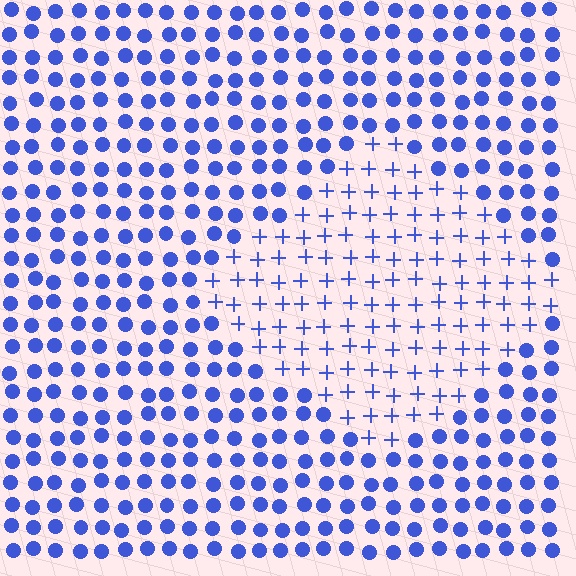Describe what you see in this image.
The image is filled with small blue elements arranged in a uniform grid. A diamond-shaped region contains plus signs, while the surrounding area contains circles. The boundary is defined purely by the change in element shape.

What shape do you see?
I see a diamond.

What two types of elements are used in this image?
The image uses plus signs inside the diamond region and circles outside it.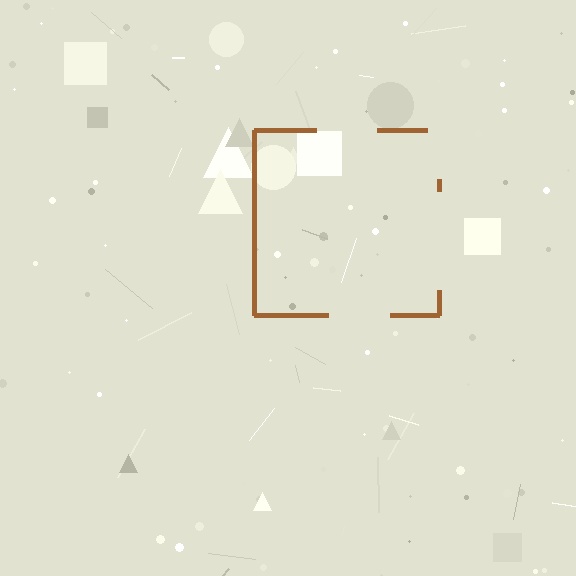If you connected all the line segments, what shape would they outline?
They would outline a square.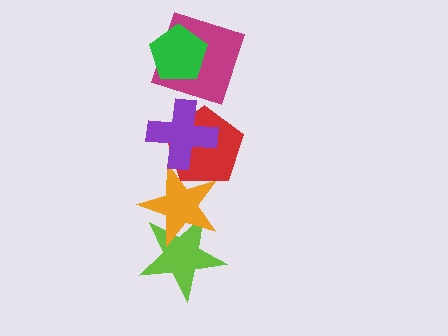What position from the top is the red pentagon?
The red pentagon is 4th from the top.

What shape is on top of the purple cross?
The magenta square is on top of the purple cross.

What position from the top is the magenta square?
The magenta square is 2nd from the top.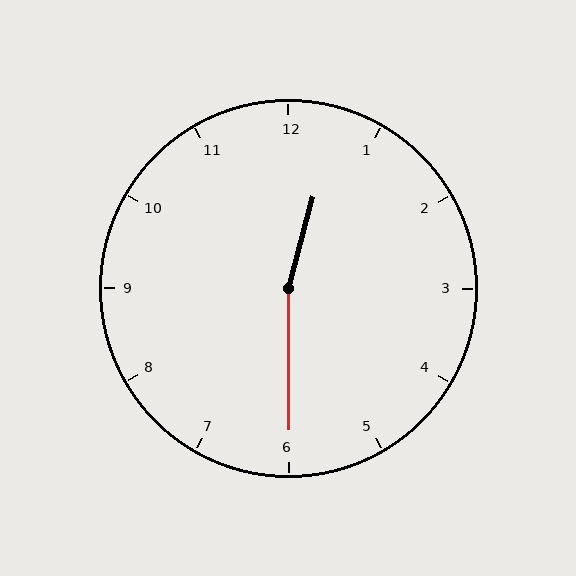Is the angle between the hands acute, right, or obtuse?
It is obtuse.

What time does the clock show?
12:30.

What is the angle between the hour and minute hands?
Approximately 165 degrees.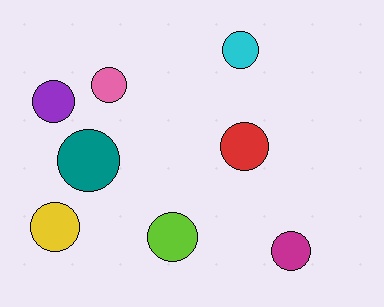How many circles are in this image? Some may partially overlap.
There are 8 circles.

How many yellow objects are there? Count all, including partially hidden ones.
There is 1 yellow object.